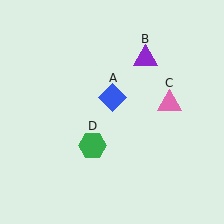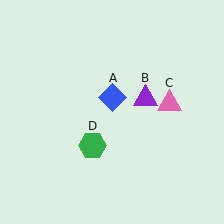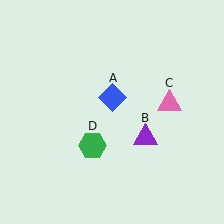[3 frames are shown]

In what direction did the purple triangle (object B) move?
The purple triangle (object B) moved down.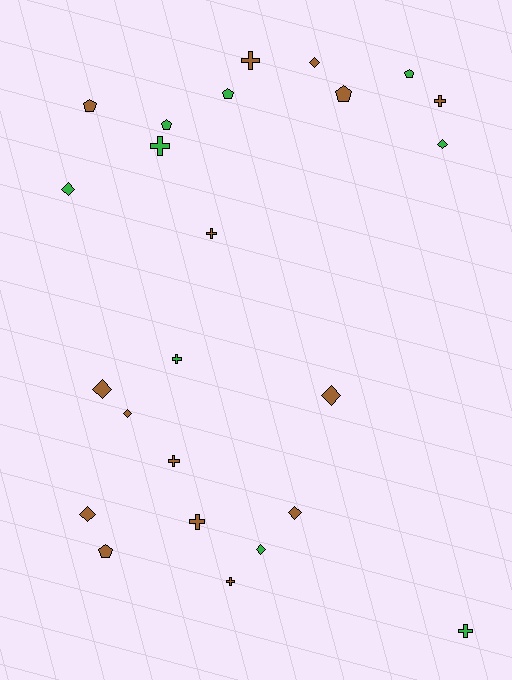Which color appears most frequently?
Brown, with 15 objects.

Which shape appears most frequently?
Cross, with 9 objects.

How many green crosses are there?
There are 3 green crosses.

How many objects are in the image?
There are 24 objects.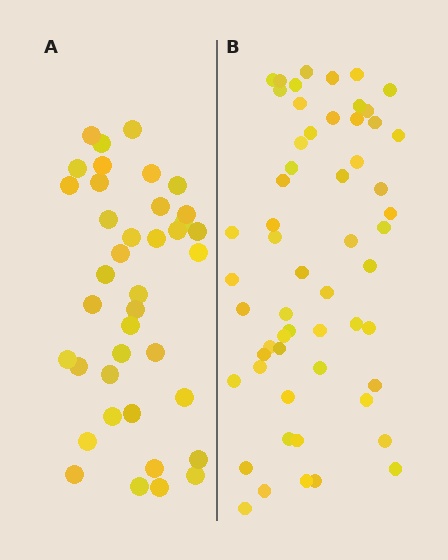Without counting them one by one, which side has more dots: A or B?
Region B (the right region) has more dots.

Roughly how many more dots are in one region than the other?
Region B has approximately 20 more dots than region A.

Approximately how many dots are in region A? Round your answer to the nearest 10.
About 40 dots. (The exact count is 39, which rounds to 40.)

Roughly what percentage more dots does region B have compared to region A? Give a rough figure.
About 45% more.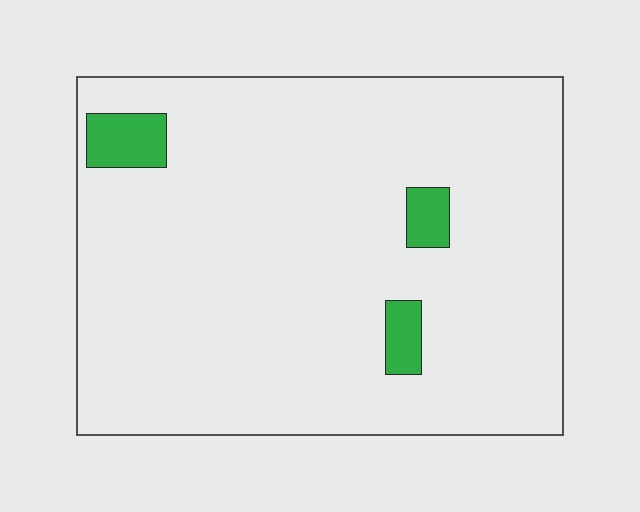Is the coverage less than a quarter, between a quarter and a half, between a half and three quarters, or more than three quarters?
Less than a quarter.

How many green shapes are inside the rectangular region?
3.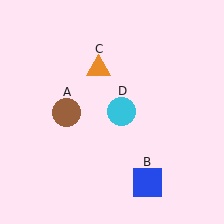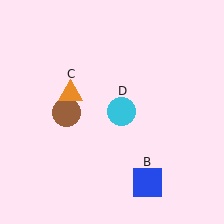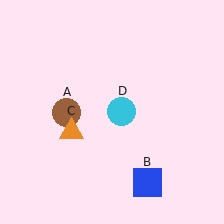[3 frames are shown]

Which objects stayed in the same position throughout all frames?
Brown circle (object A) and blue square (object B) and cyan circle (object D) remained stationary.